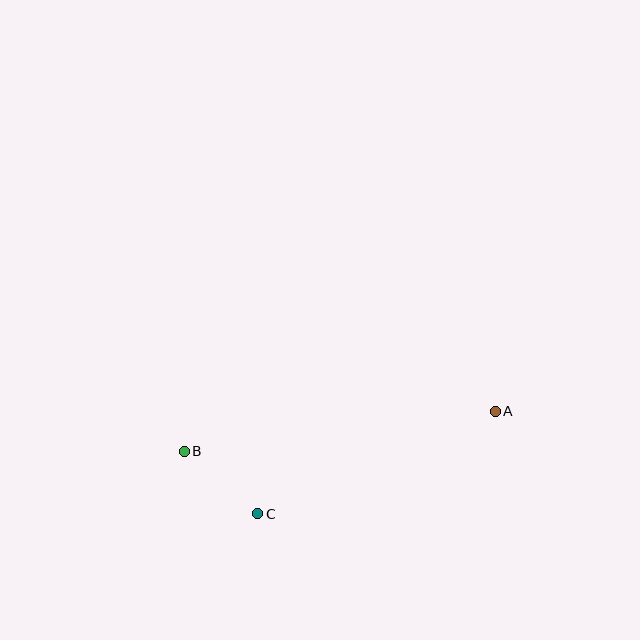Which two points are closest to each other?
Points B and C are closest to each other.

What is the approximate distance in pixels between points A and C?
The distance between A and C is approximately 259 pixels.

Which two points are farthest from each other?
Points A and B are farthest from each other.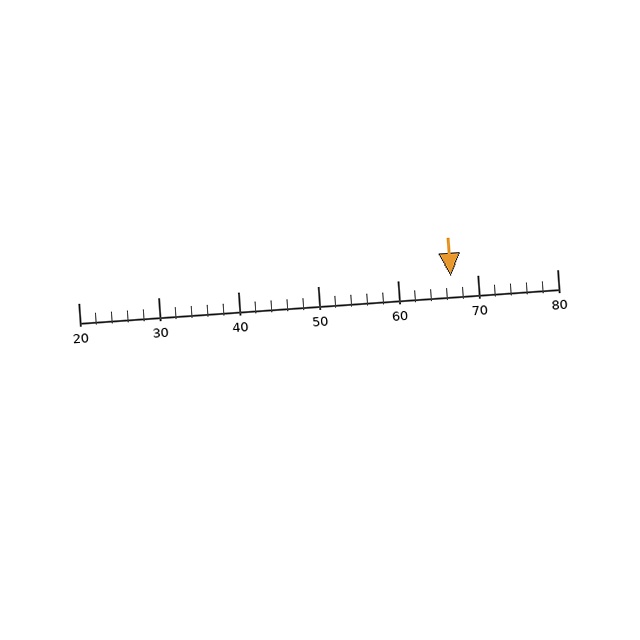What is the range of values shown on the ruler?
The ruler shows values from 20 to 80.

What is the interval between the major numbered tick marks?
The major tick marks are spaced 10 units apart.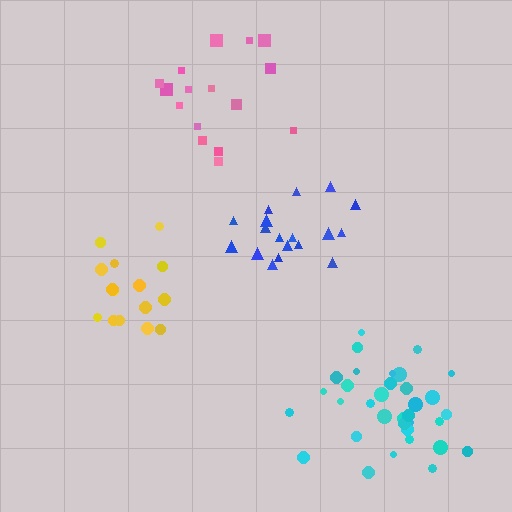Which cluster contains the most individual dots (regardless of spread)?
Cyan (35).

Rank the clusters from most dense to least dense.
cyan, yellow, blue, pink.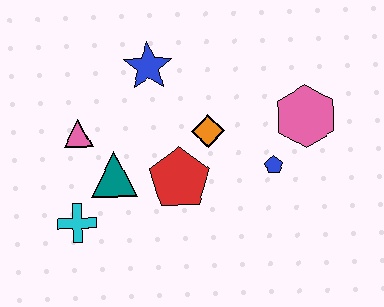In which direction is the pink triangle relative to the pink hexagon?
The pink triangle is to the left of the pink hexagon.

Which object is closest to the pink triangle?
The teal triangle is closest to the pink triangle.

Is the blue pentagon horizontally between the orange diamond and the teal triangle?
No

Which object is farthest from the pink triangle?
The pink hexagon is farthest from the pink triangle.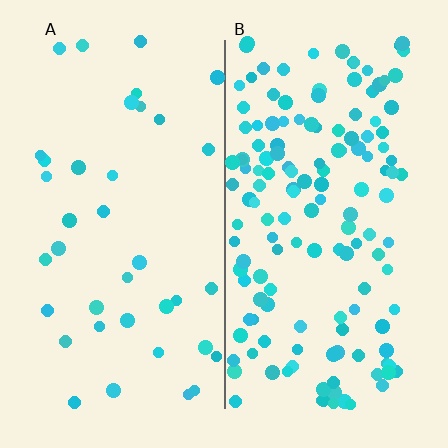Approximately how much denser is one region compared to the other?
Approximately 3.9× — region B over region A.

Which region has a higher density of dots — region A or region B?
B (the right).